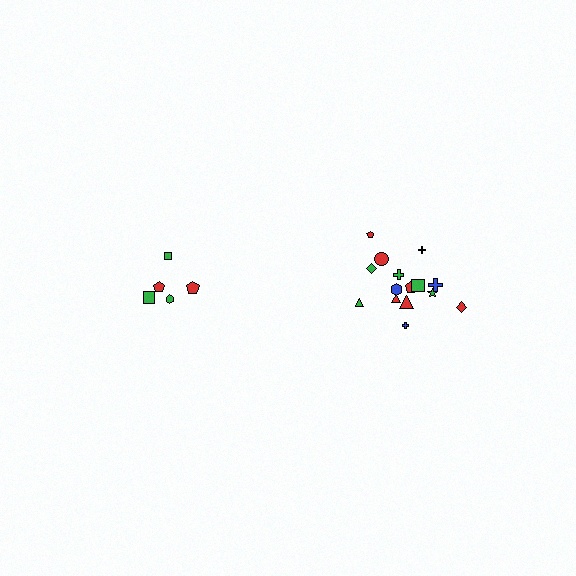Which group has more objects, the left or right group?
The right group.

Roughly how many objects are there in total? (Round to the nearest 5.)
Roughly 20 objects in total.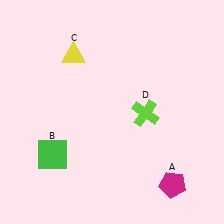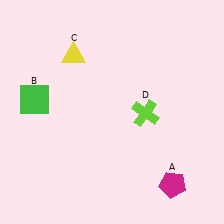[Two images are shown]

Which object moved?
The green square (B) moved up.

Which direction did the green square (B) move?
The green square (B) moved up.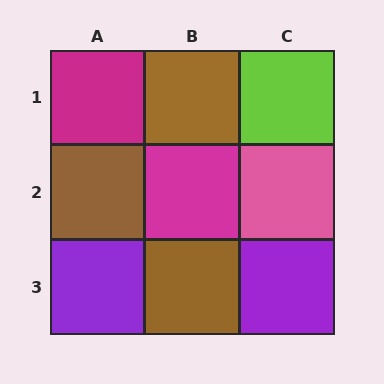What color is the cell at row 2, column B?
Magenta.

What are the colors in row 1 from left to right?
Magenta, brown, lime.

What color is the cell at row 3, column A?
Purple.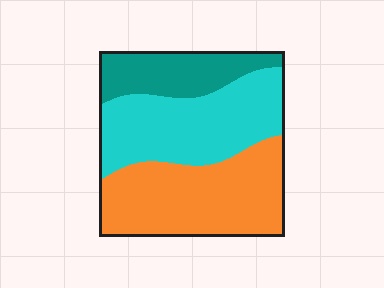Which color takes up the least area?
Teal, at roughly 20%.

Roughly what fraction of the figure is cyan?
Cyan takes up about three eighths (3/8) of the figure.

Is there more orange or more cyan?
Orange.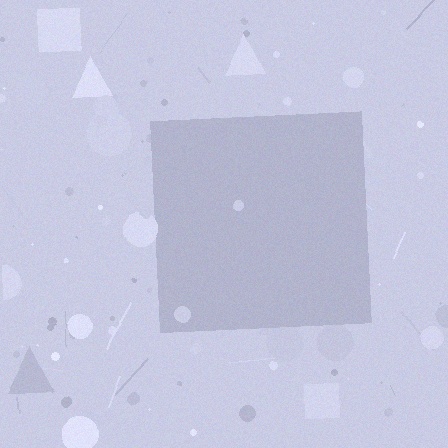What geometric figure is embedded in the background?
A square is embedded in the background.